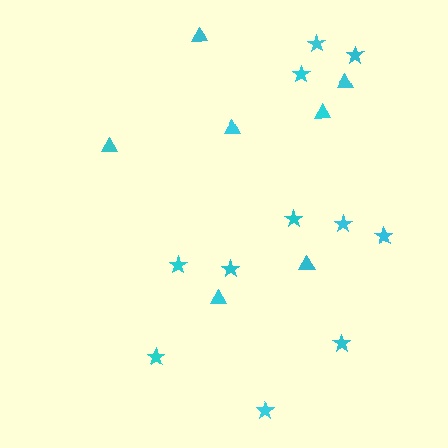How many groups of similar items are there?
There are 2 groups: one group of triangles (7) and one group of stars (11).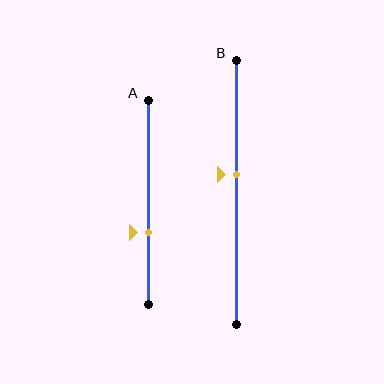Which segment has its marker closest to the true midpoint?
Segment B has its marker closest to the true midpoint.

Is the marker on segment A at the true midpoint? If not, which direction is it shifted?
No, the marker on segment A is shifted downward by about 14% of the segment length.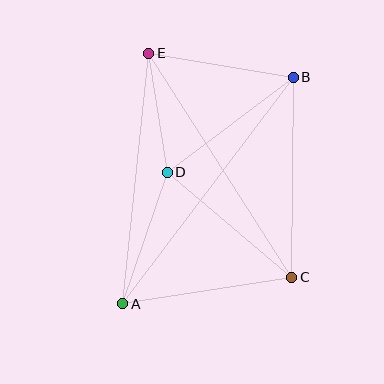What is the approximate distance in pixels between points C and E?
The distance between C and E is approximately 266 pixels.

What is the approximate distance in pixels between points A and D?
The distance between A and D is approximately 139 pixels.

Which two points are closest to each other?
Points D and E are closest to each other.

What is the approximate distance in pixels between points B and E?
The distance between B and E is approximately 146 pixels.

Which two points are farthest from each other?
Points A and B are farthest from each other.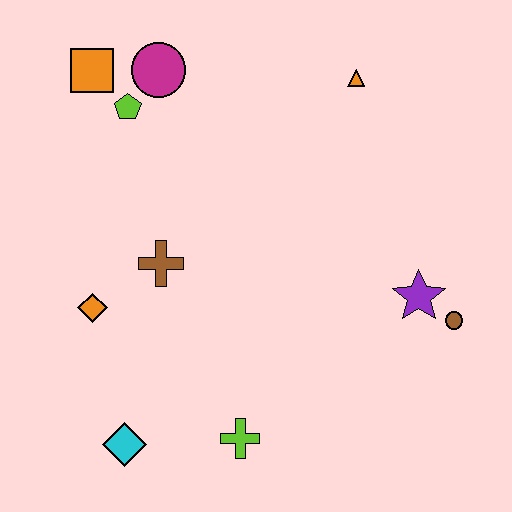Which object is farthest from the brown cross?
The brown circle is farthest from the brown cross.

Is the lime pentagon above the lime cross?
Yes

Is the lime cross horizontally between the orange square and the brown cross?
No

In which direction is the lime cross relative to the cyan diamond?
The lime cross is to the right of the cyan diamond.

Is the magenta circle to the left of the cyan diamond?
No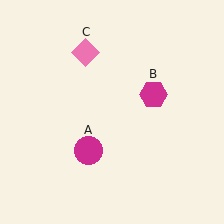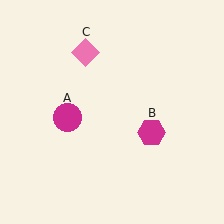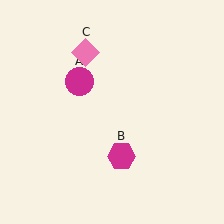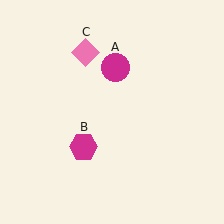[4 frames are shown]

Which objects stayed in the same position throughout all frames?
Pink diamond (object C) remained stationary.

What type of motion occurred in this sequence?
The magenta circle (object A), magenta hexagon (object B) rotated clockwise around the center of the scene.